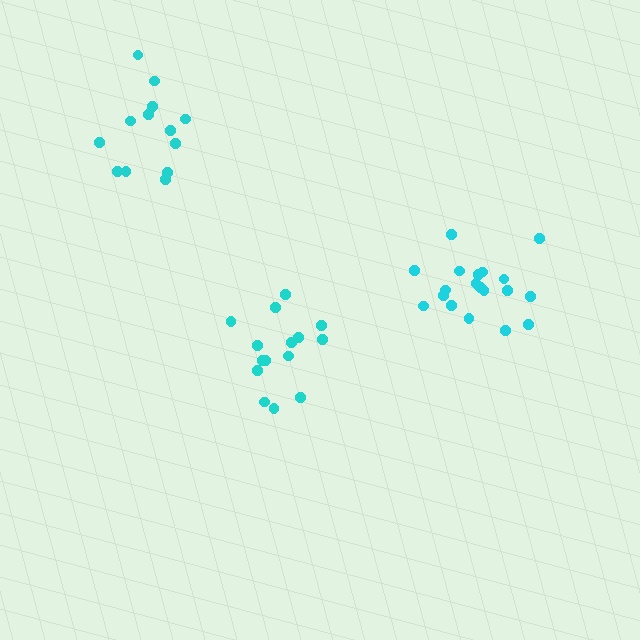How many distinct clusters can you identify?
There are 3 distinct clusters.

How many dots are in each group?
Group 1: 15 dots, Group 2: 19 dots, Group 3: 14 dots (48 total).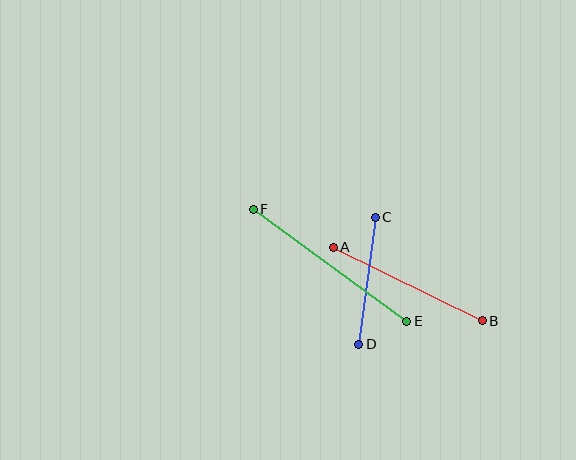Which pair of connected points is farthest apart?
Points E and F are farthest apart.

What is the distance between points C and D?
The distance is approximately 128 pixels.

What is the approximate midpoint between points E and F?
The midpoint is at approximately (330, 265) pixels.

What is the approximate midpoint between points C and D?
The midpoint is at approximately (367, 281) pixels.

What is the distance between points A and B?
The distance is approximately 166 pixels.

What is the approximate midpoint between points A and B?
The midpoint is at approximately (408, 284) pixels.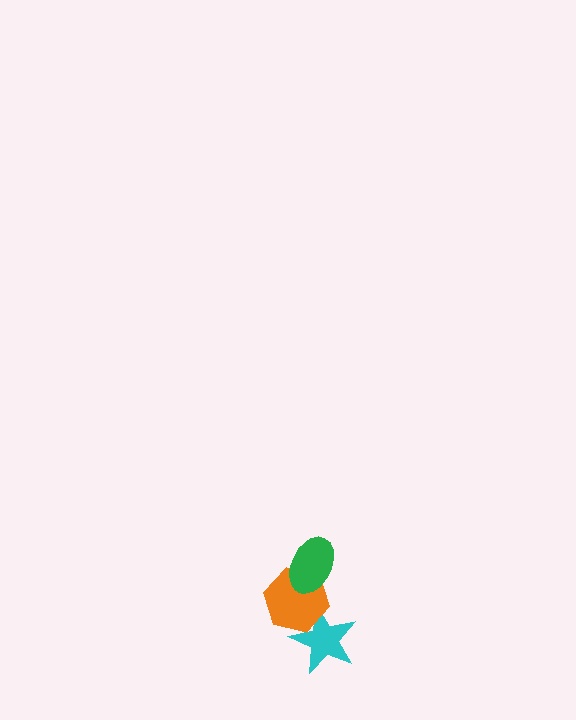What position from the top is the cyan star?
The cyan star is 3rd from the top.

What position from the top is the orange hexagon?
The orange hexagon is 2nd from the top.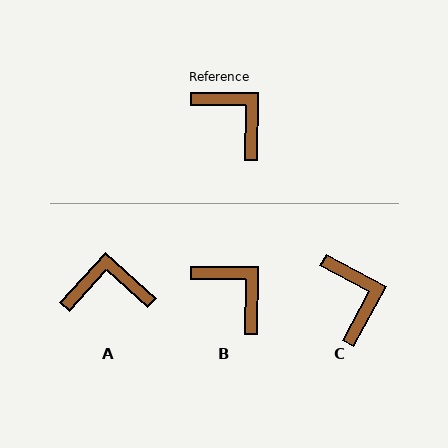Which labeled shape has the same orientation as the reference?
B.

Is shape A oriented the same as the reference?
No, it is off by about 48 degrees.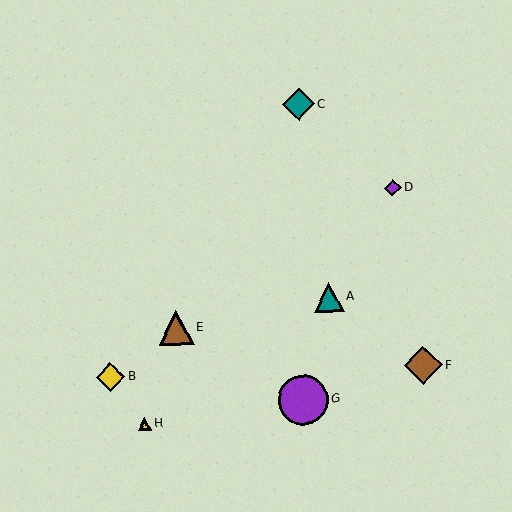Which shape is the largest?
The purple circle (labeled G) is the largest.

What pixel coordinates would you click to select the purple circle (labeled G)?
Click at (303, 400) to select the purple circle G.